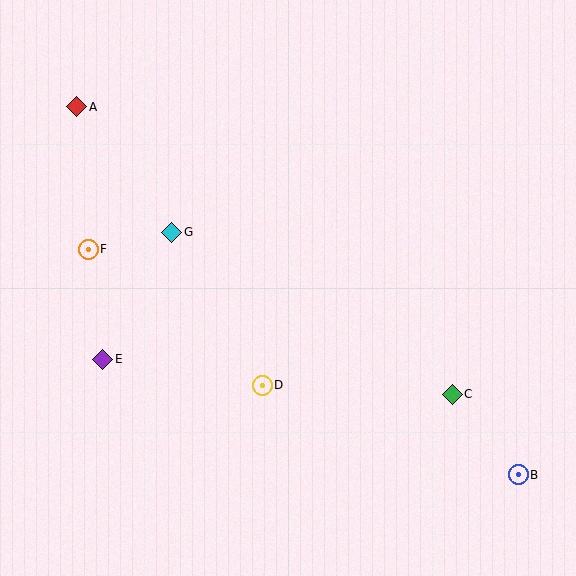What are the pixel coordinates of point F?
Point F is at (88, 249).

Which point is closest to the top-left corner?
Point A is closest to the top-left corner.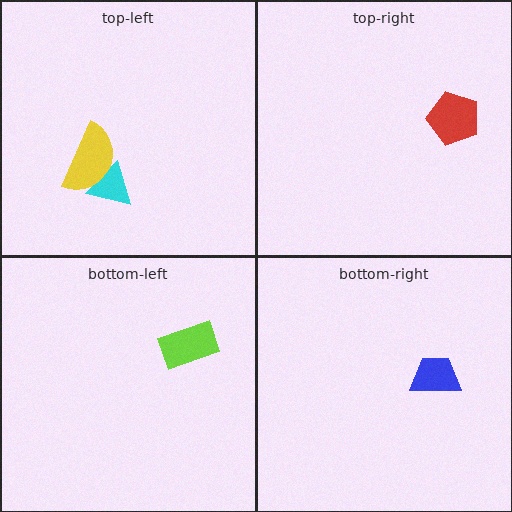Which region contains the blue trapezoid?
The bottom-right region.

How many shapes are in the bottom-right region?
1.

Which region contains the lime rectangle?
The bottom-left region.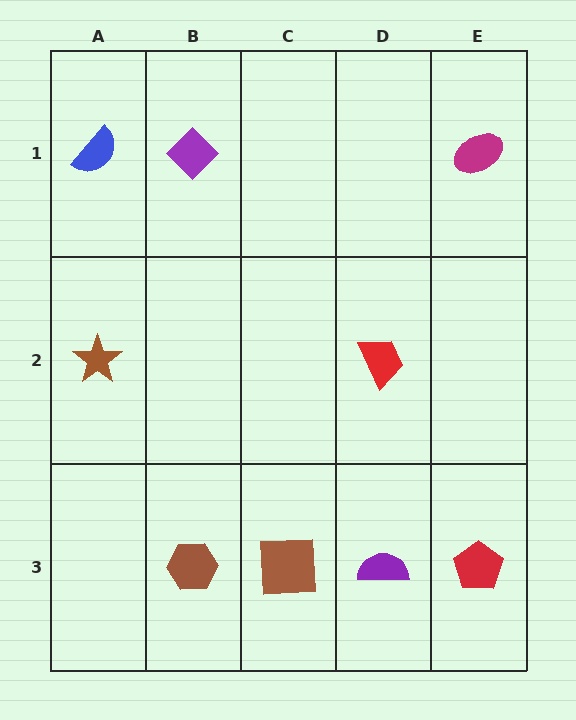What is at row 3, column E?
A red pentagon.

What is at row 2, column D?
A red trapezoid.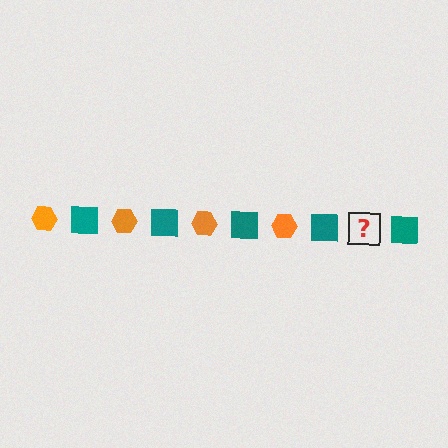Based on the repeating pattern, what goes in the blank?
The blank should be an orange hexagon.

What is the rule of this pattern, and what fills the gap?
The rule is that the pattern alternates between orange hexagon and teal square. The gap should be filled with an orange hexagon.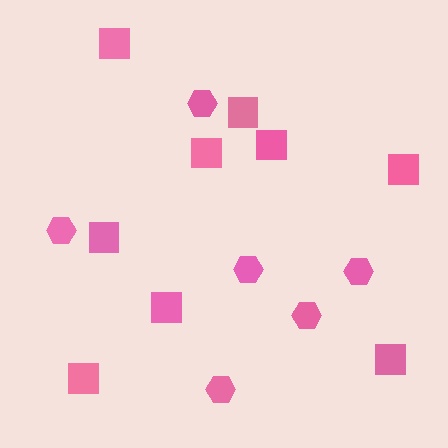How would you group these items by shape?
There are 2 groups: one group of squares (9) and one group of hexagons (6).